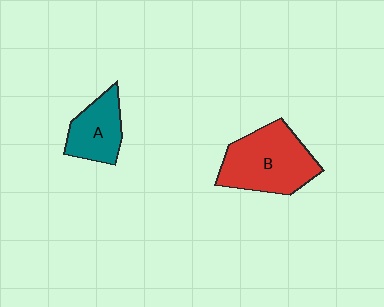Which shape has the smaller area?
Shape A (teal).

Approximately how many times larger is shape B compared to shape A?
Approximately 1.7 times.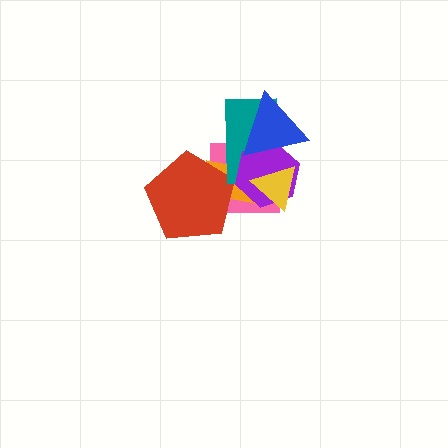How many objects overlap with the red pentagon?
2 objects overlap with the red pentagon.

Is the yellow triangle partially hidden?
No, no other shape covers it.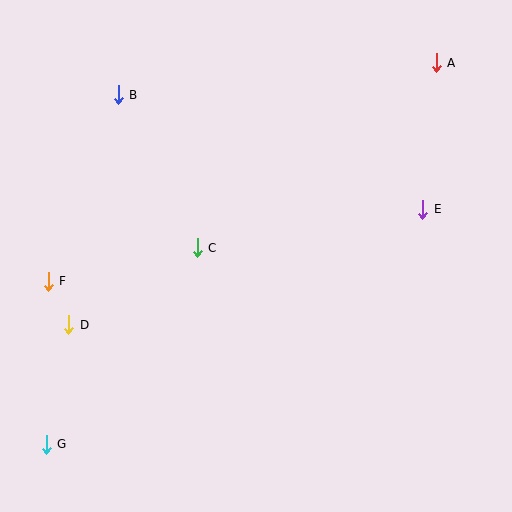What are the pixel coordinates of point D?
Point D is at (69, 325).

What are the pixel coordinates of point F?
Point F is at (48, 281).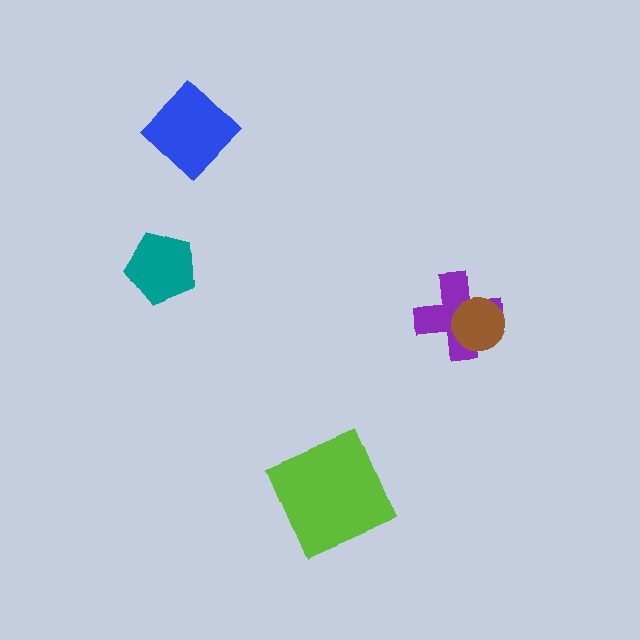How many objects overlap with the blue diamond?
0 objects overlap with the blue diamond.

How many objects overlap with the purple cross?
1 object overlaps with the purple cross.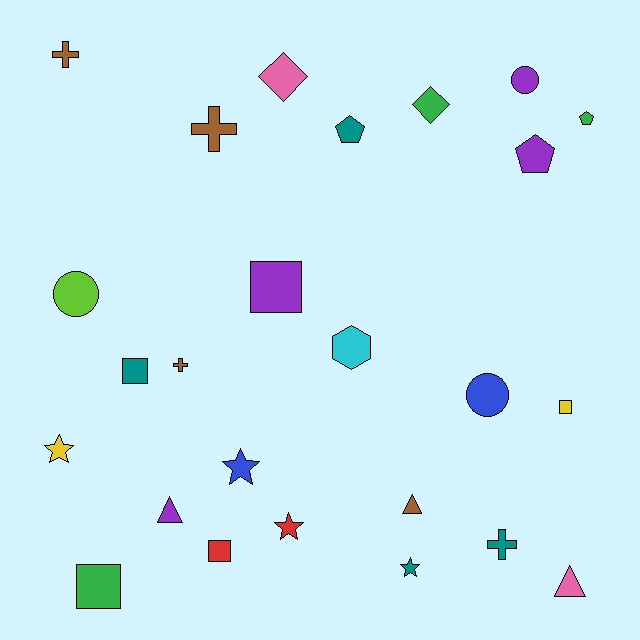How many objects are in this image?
There are 25 objects.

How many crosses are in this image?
There are 4 crosses.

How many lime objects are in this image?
There is 1 lime object.